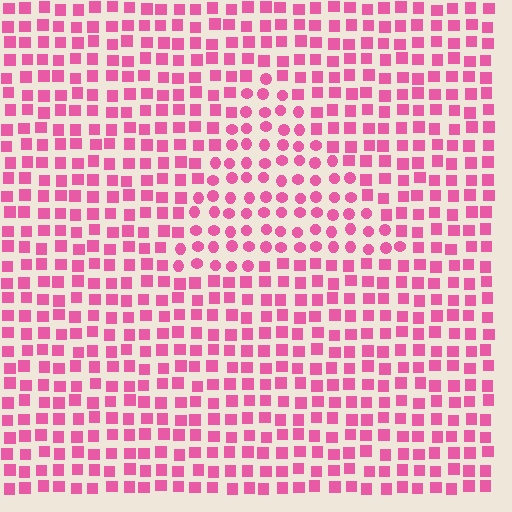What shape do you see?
I see a triangle.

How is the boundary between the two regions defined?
The boundary is defined by a change in element shape: circles inside vs. squares outside. All elements share the same color and spacing.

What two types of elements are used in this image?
The image uses circles inside the triangle region and squares outside it.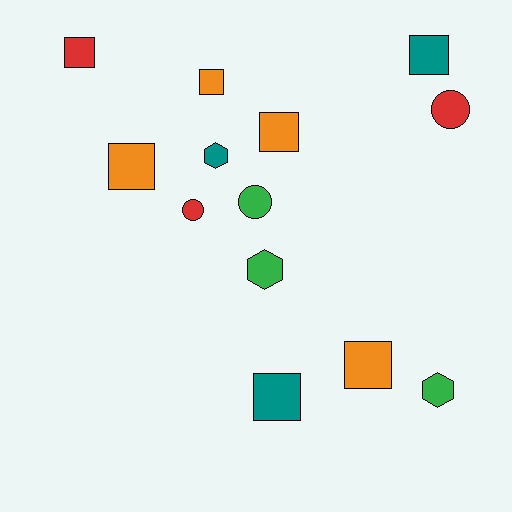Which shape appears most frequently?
Square, with 7 objects.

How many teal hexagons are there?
There is 1 teal hexagon.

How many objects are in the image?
There are 13 objects.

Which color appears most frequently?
Orange, with 4 objects.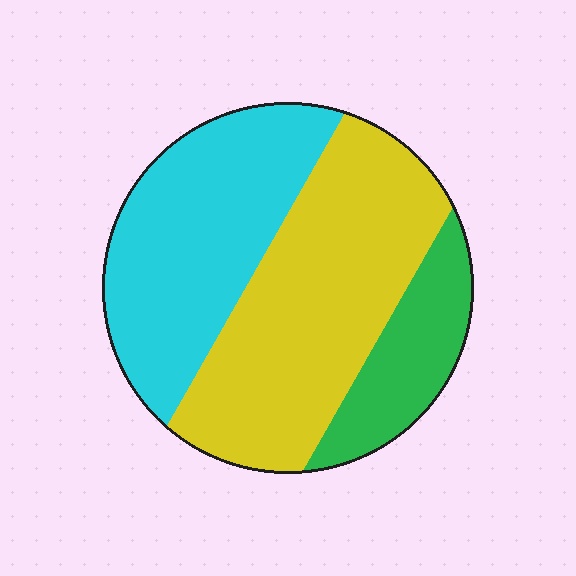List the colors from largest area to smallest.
From largest to smallest: yellow, cyan, green.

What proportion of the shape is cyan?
Cyan covers roughly 35% of the shape.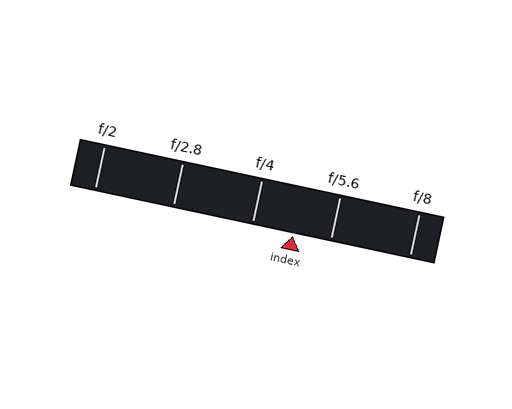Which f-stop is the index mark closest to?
The index mark is closest to f/5.6.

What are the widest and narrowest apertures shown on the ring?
The widest aperture shown is f/2 and the narrowest is f/8.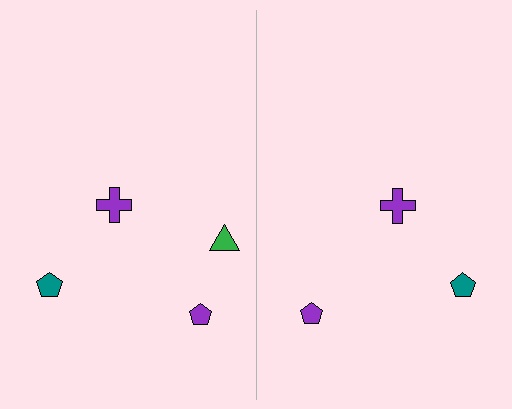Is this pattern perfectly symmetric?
No, the pattern is not perfectly symmetric. A green triangle is missing from the right side.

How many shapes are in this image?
There are 7 shapes in this image.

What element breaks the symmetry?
A green triangle is missing from the right side.